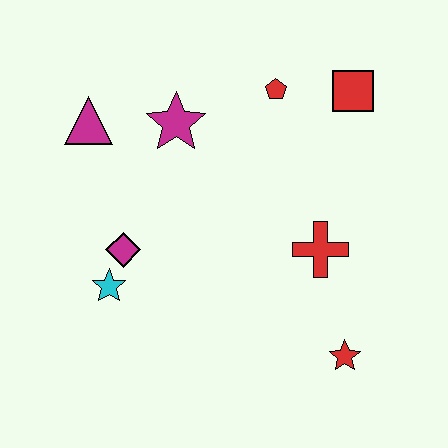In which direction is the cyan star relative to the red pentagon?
The cyan star is below the red pentagon.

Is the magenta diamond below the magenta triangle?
Yes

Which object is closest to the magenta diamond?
The cyan star is closest to the magenta diamond.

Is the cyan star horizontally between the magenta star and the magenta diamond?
No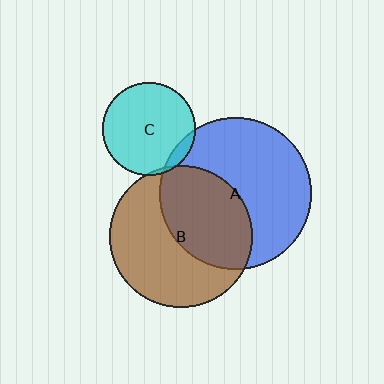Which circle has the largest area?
Circle A (blue).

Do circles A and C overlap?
Yes.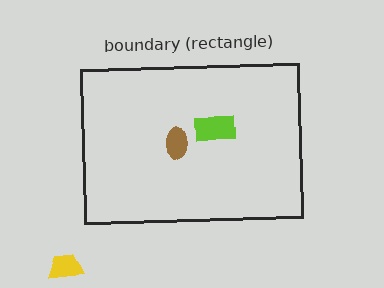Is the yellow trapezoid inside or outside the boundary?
Outside.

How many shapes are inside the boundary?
2 inside, 1 outside.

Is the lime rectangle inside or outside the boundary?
Inside.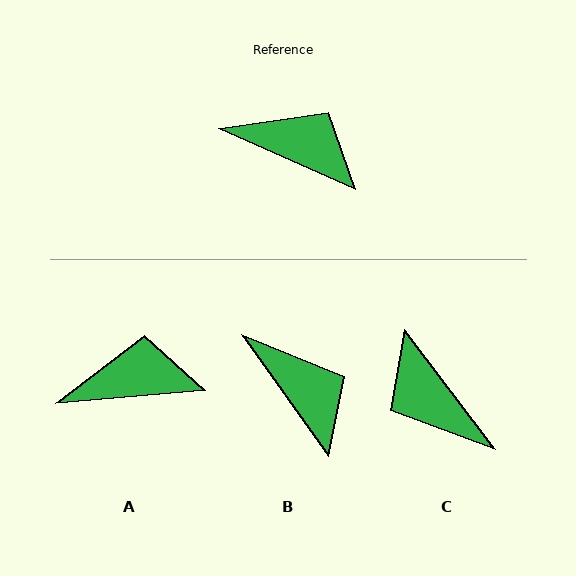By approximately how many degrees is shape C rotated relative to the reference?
Approximately 151 degrees counter-clockwise.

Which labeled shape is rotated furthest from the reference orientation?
C, about 151 degrees away.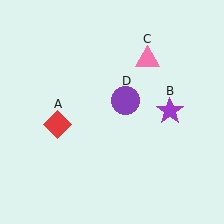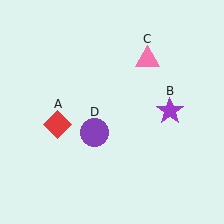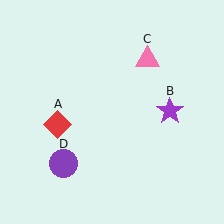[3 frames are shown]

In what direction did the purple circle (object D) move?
The purple circle (object D) moved down and to the left.